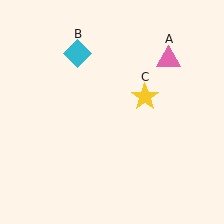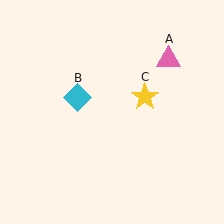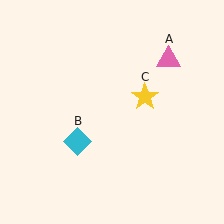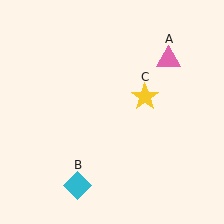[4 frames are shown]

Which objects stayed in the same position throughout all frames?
Pink triangle (object A) and yellow star (object C) remained stationary.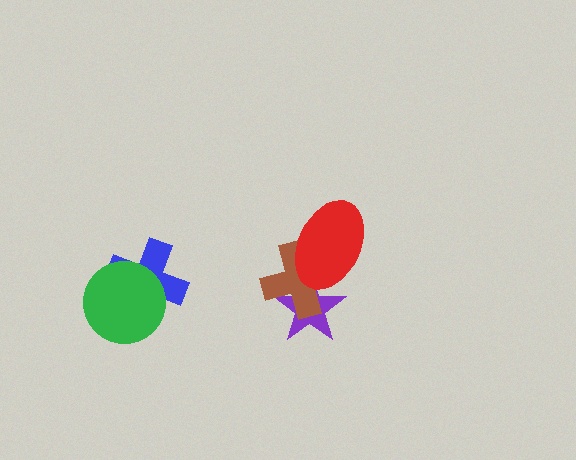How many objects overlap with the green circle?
1 object overlaps with the green circle.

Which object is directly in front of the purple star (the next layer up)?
The brown cross is directly in front of the purple star.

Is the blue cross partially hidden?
Yes, it is partially covered by another shape.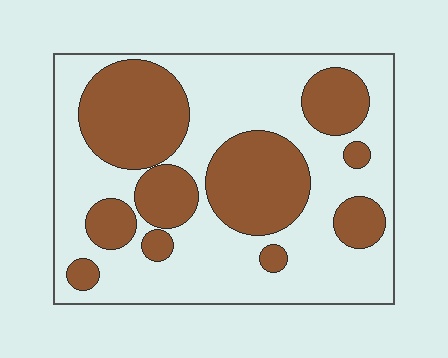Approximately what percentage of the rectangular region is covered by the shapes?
Approximately 40%.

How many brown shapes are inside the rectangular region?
10.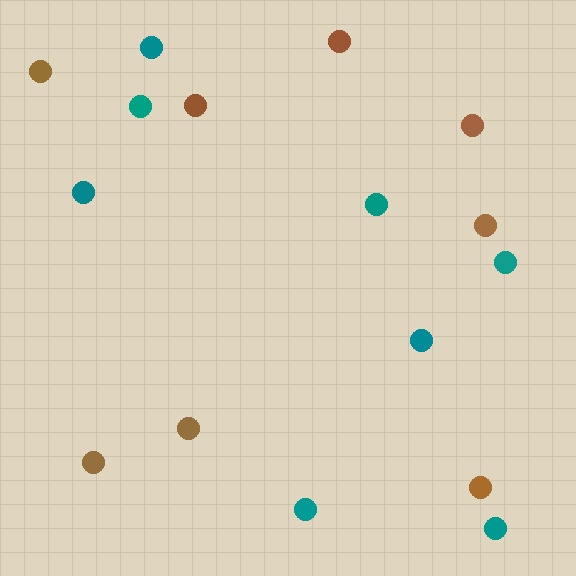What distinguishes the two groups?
There are 2 groups: one group of teal circles (8) and one group of brown circles (8).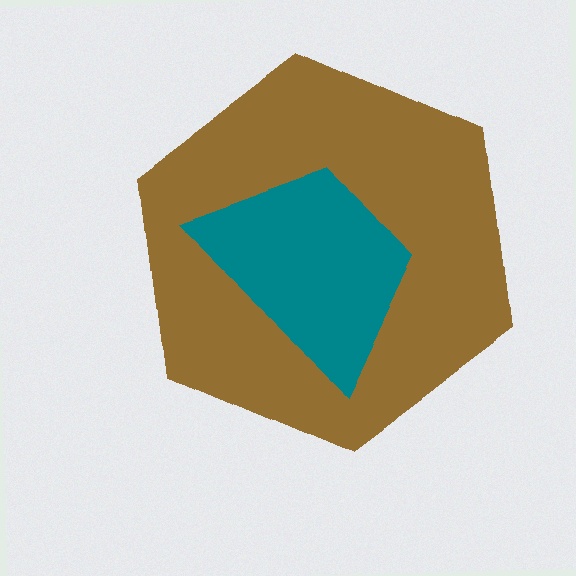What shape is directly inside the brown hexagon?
The teal trapezoid.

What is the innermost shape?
The teal trapezoid.